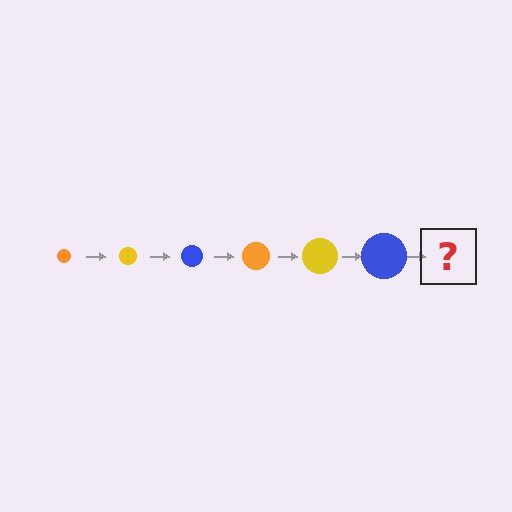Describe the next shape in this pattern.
It should be an orange circle, larger than the previous one.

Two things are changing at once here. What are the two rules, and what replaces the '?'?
The two rules are that the circle grows larger each step and the color cycles through orange, yellow, and blue. The '?' should be an orange circle, larger than the previous one.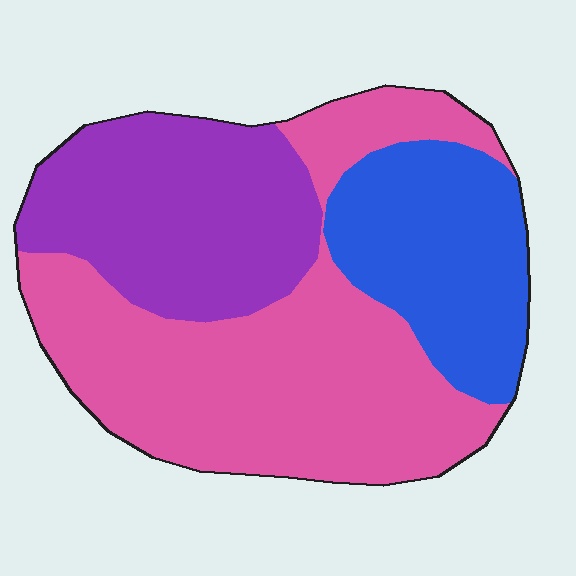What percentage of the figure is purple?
Purple takes up about one quarter (1/4) of the figure.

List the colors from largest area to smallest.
From largest to smallest: pink, purple, blue.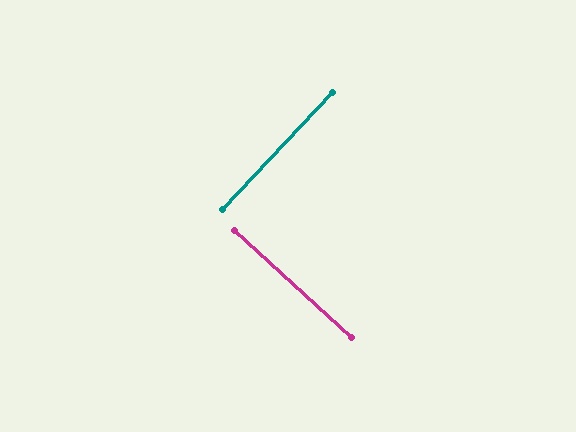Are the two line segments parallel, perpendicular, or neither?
Perpendicular — they meet at approximately 89°.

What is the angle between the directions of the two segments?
Approximately 89 degrees.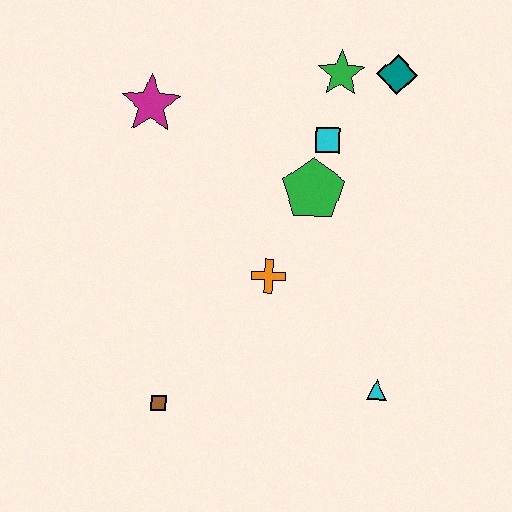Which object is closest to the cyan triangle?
The orange cross is closest to the cyan triangle.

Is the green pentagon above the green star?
No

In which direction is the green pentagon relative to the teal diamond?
The green pentagon is below the teal diamond.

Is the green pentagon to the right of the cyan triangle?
No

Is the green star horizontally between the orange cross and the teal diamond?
Yes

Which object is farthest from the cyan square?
The brown square is farthest from the cyan square.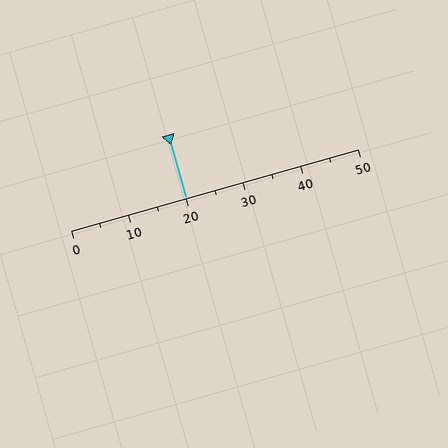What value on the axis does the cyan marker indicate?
The marker indicates approximately 20.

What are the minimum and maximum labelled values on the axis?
The axis runs from 0 to 50.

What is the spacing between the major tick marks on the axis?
The major ticks are spaced 10 apart.